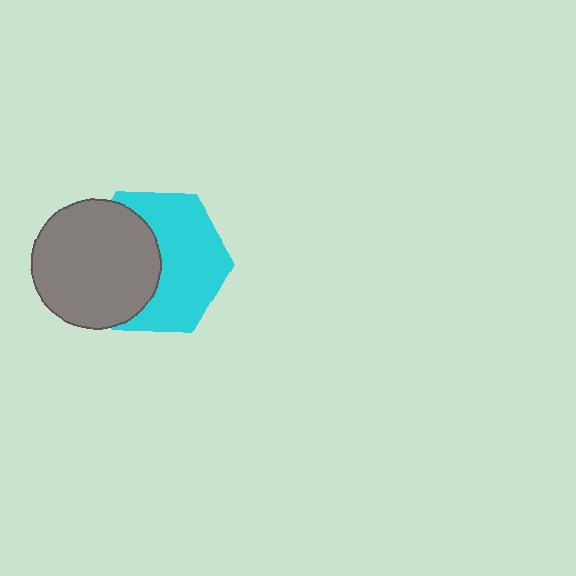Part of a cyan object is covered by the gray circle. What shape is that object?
It is a hexagon.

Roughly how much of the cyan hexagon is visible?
About half of it is visible (roughly 57%).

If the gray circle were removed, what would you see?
You would see the complete cyan hexagon.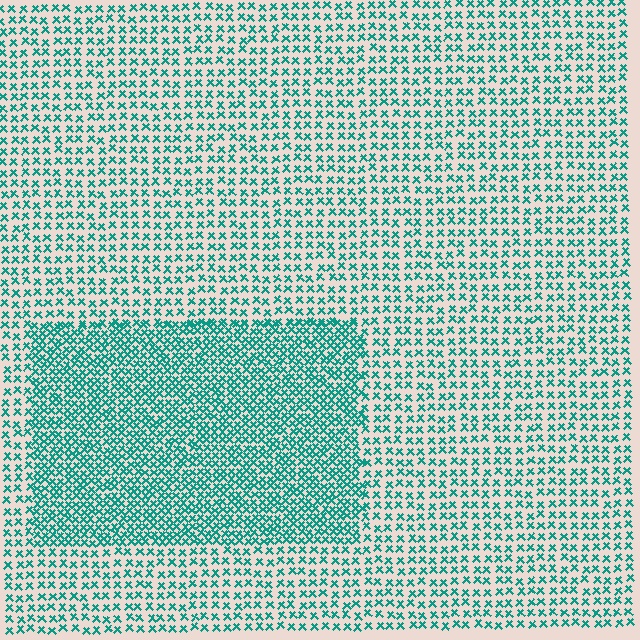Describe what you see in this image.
The image contains small teal elements arranged at two different densities. A rectangle-shaped region is visible where the elements are more densely packed than the surrounding area.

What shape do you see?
I see a rectangle.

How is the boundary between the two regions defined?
The boundary is defined by a change in element density (approximately 2.0x ratio). All elements are the same color, size, and shape.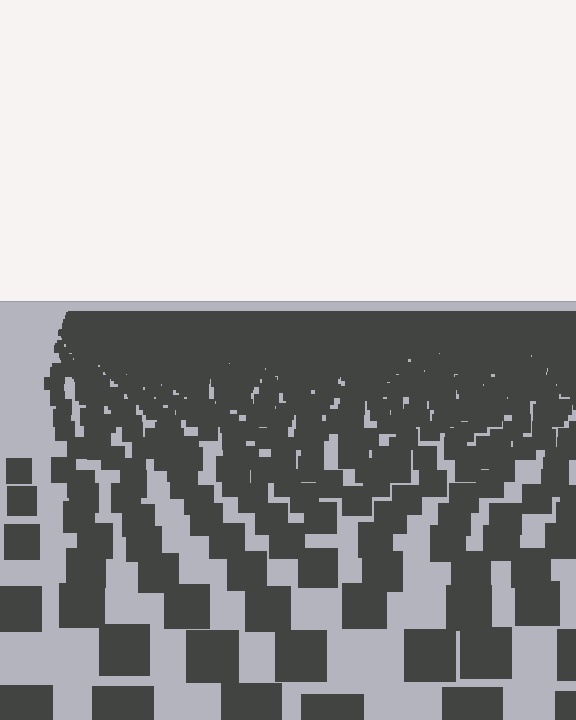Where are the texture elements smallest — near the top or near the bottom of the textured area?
Near the top.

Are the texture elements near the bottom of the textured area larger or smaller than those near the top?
Larger. Near the bottom, elements are closer to the viewer and appear at a bigger on-screen size.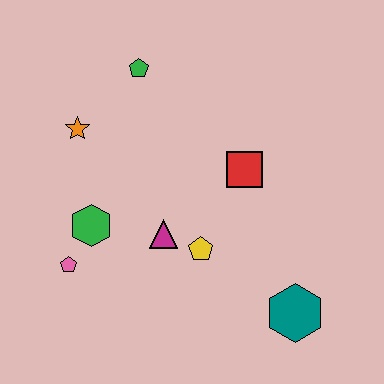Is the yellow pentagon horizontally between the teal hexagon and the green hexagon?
Yes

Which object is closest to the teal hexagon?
The yellow pentagon is closest to the teal hexagon.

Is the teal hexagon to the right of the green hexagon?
Yes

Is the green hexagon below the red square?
Yes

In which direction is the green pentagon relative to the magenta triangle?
The green pentagon is above the magenta triangle.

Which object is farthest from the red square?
The pink pentagon is farthest from the red square.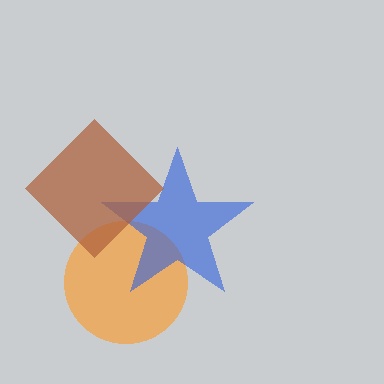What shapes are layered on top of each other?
The layered shapes are: an orange circle, a blue star, a brown diamond.